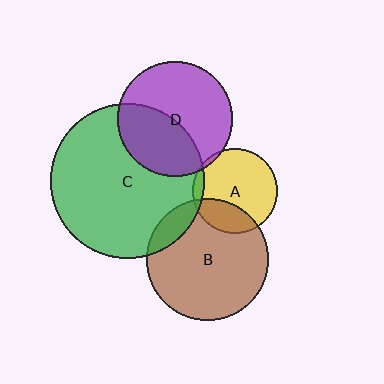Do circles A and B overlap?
Yes.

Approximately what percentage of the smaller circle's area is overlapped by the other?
Approximately 25%.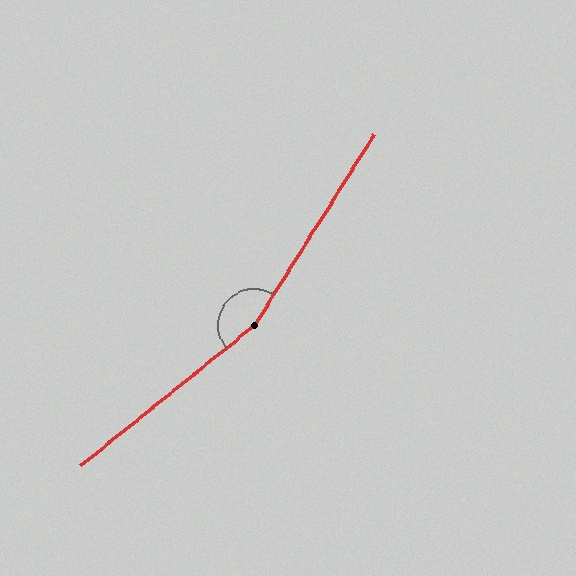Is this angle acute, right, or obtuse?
It is obtuse.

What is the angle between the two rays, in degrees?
Approximately 161 degrees.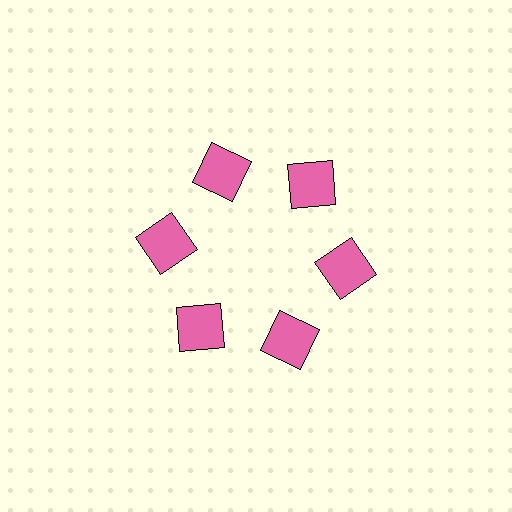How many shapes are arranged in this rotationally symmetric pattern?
There are 6 shapes, arranged in 6 groups of 1.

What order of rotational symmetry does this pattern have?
This pattern has 6-fold rotational symmetry.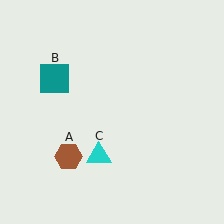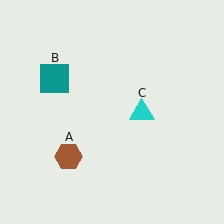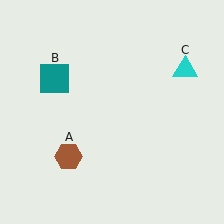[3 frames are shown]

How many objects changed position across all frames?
1 object changed position: cyan triangle (object C).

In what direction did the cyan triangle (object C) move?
The cyan triangle (object C) moved up and to the right.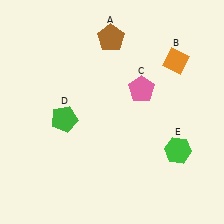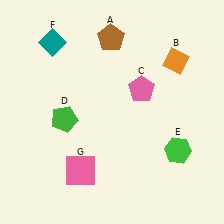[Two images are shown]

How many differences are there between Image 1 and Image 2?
There are 2 differences between the two images.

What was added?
A teal diamond (F), a pink square (G) were added in Image 2.